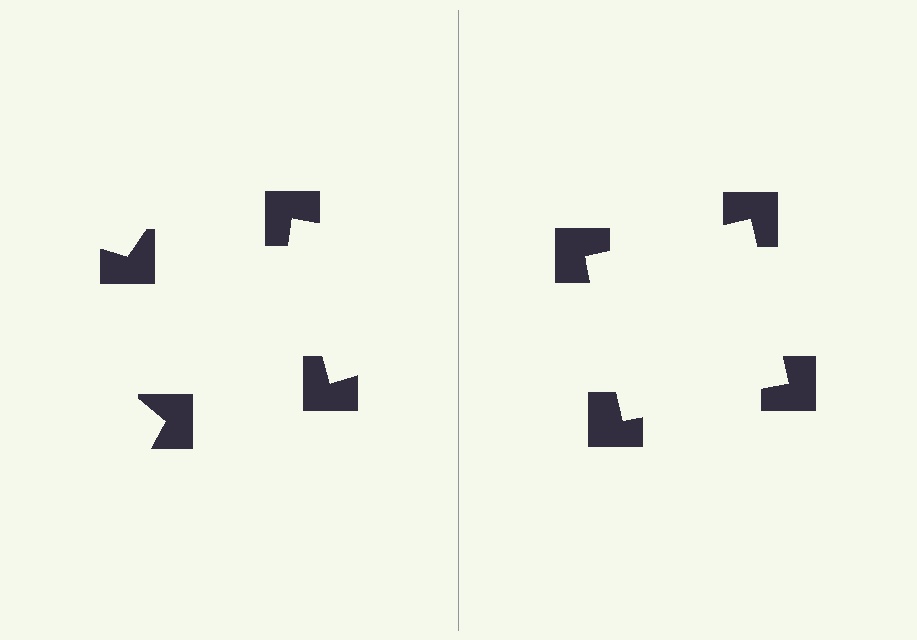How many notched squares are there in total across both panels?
8 — 4 on each side.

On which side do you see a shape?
An illusory square appears on the right side. On the left side the wedge cuts are rotated, so no coherent shape forms.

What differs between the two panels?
The notched squares are positioned identically on both sides; only the wedge orientations differ. On the right they align to a square; on the left they are misaligned.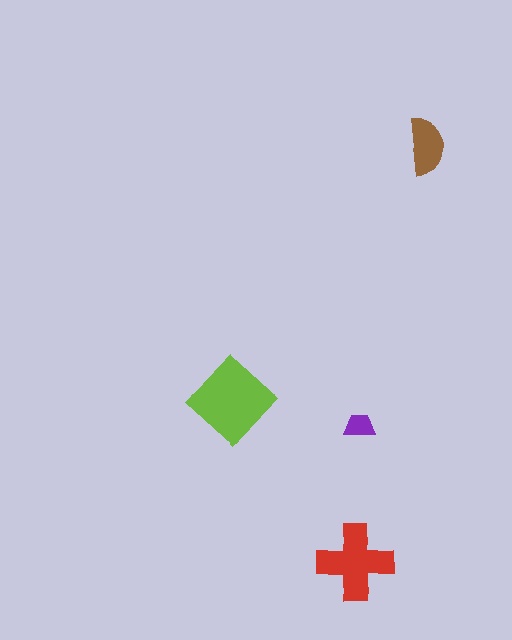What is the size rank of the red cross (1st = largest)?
2nd.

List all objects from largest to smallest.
The lime diamond, the red cross, the brown semicircle, the purple trapezoid.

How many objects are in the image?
There are 4 objects in the image.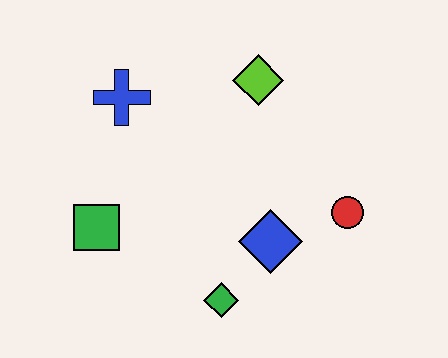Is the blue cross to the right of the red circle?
No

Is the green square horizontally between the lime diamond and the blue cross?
No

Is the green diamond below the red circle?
Yes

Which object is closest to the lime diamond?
The blue cross is closest to the lime diamond.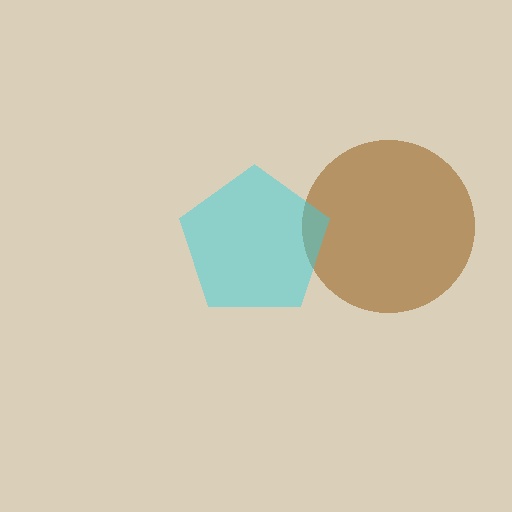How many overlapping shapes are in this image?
There are 2 overlapping shapes in the image.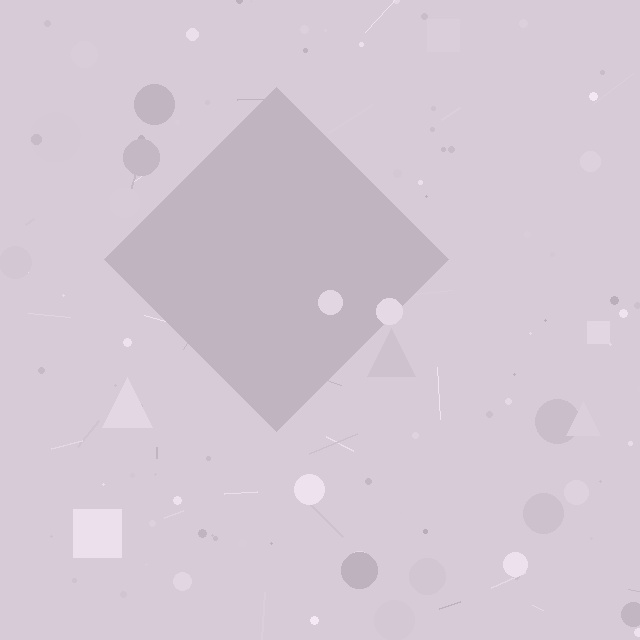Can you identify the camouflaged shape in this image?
The camouflaged shape is a diamond.